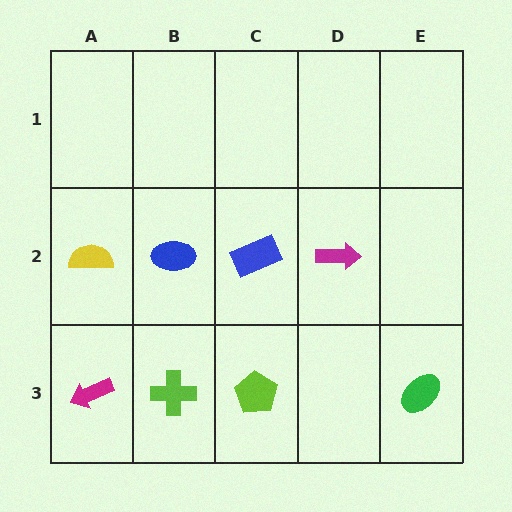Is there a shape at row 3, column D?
No, that cell is empty.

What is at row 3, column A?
A magenta arrow.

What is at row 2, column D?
A magenta arrow.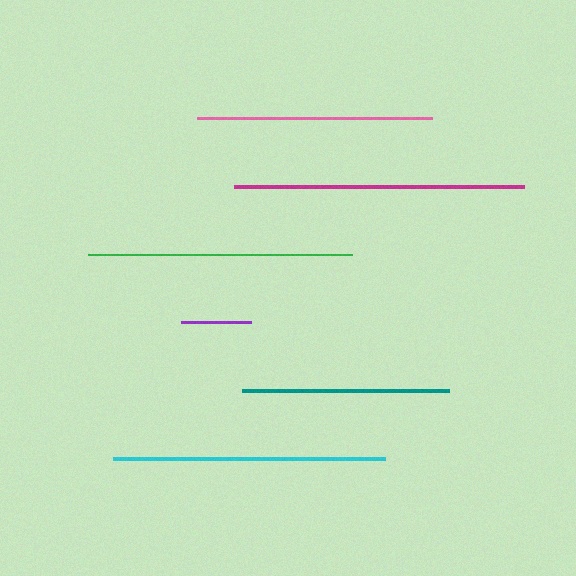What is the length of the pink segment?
The pink segment is approximately 235 pixels long.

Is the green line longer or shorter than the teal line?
The green line is longer than the teal line.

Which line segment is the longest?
The magenta line is the longest at approximately 290 pixels.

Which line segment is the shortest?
The purple line is the shortest at approximately 70 pixels.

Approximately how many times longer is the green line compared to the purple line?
The green line is approximately 3.8 times the length of the purple line.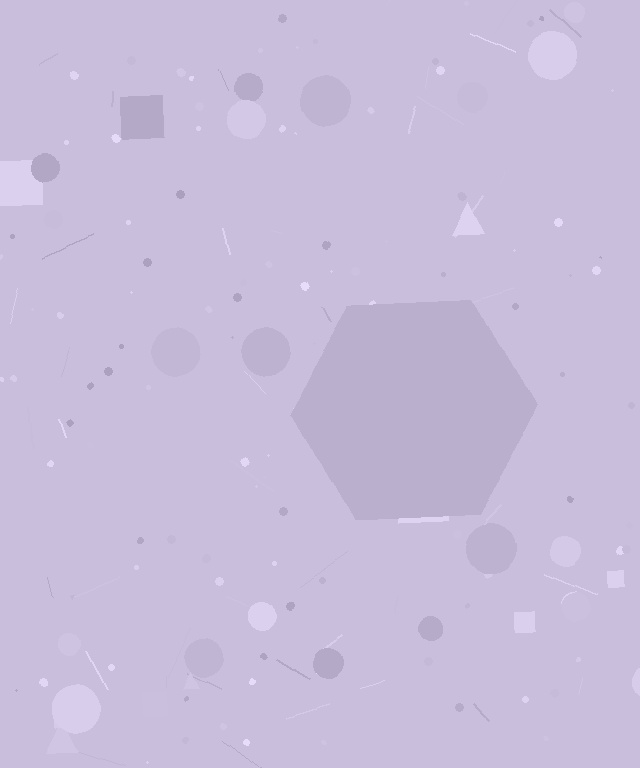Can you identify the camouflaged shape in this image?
The camouflaged shape is a hexagon.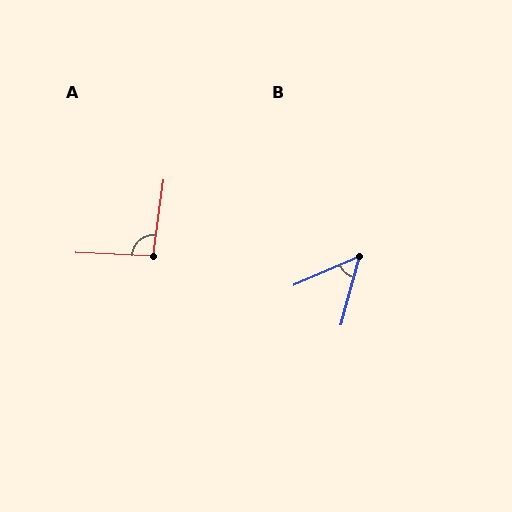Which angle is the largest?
A, at approximately 95 degrees.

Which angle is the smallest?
B, at approximately 51 degrees.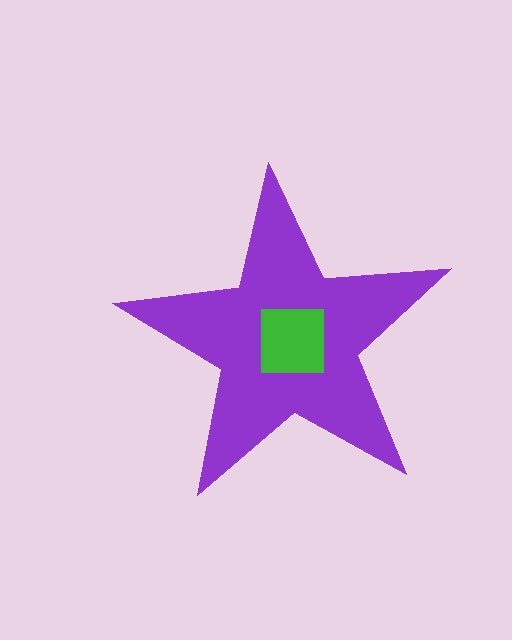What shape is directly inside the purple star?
The green square.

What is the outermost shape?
The purple star.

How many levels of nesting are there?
2.